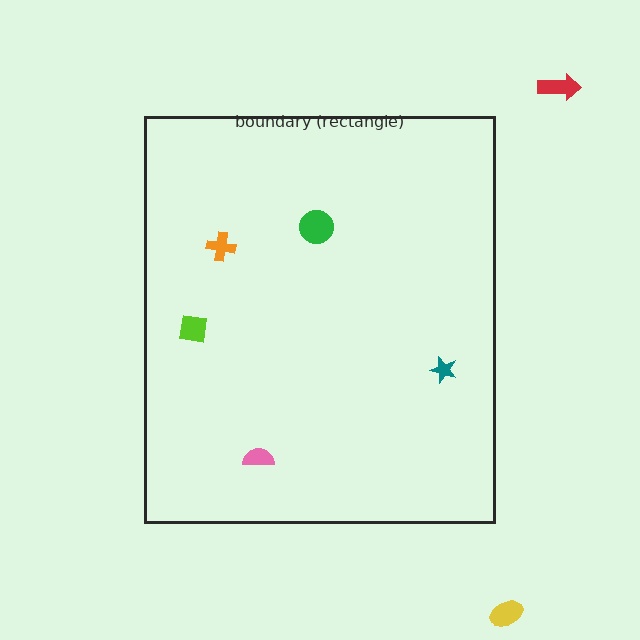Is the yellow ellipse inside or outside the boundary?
Outside.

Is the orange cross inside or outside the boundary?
Inside.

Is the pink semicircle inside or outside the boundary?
Inside.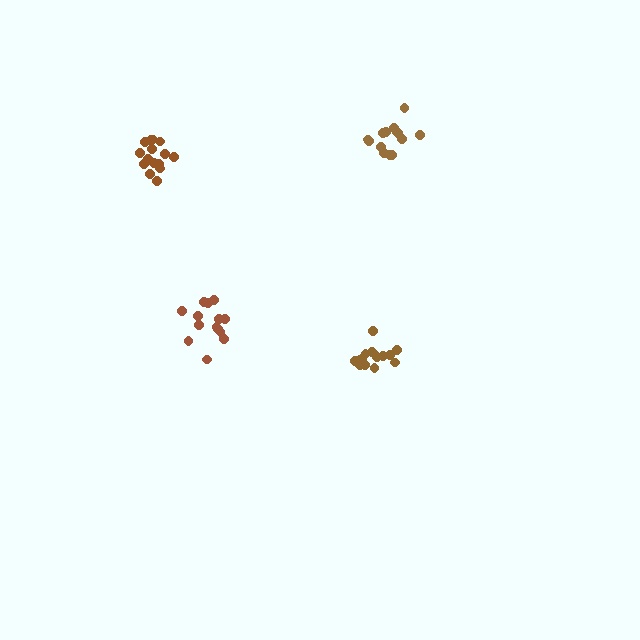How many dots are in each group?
Group 1: 14 dots, Group 2: 14 dots, Group 3: 15 dots, Group 4: 15 dots (58 total).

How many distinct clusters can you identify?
There are 4 distinct clusters.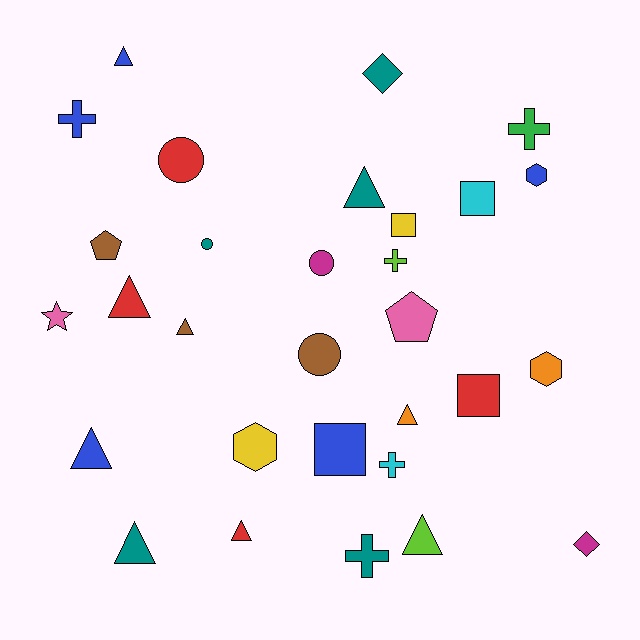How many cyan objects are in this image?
There are 2 cyan objects.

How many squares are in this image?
There are 4 squares.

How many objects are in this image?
There are 30 objects.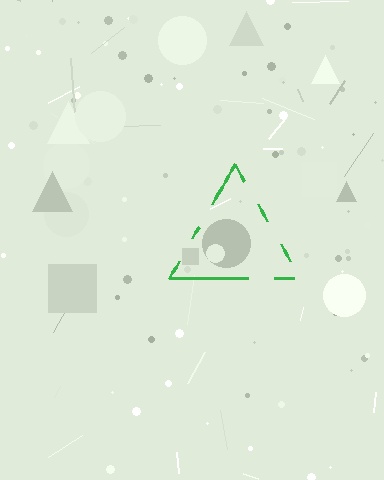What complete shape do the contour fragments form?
The contour fragments form a triangle.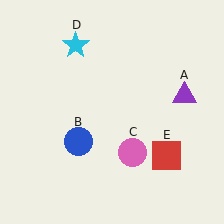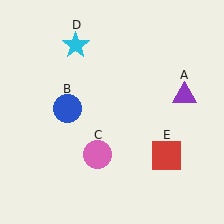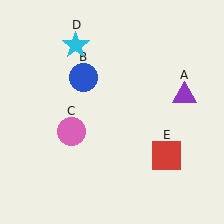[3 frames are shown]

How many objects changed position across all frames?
2 objects changed position: blue circle (object B), pink circle (object C).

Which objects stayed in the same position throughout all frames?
Purple triangle (object A) and cyan star (object D) and red square (object E) remained stationary.